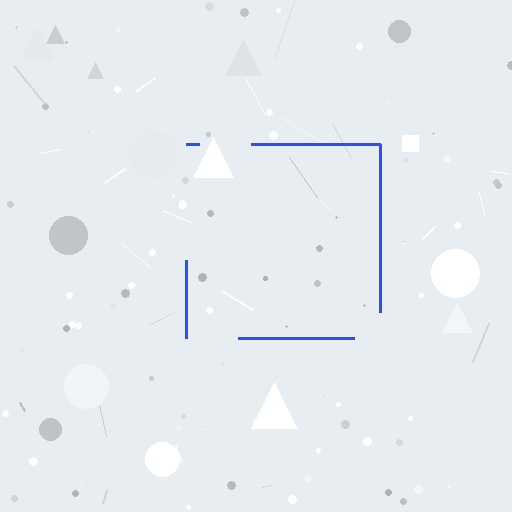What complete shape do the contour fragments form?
The contour fragments form a square.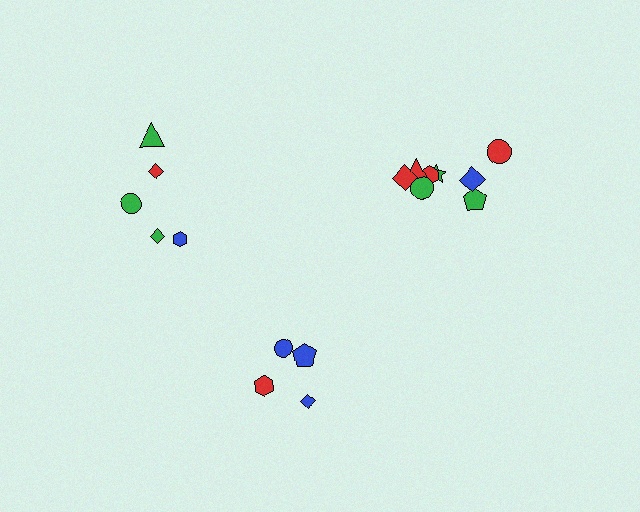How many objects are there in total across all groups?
There are 17 objects.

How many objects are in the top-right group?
There are 8 objects.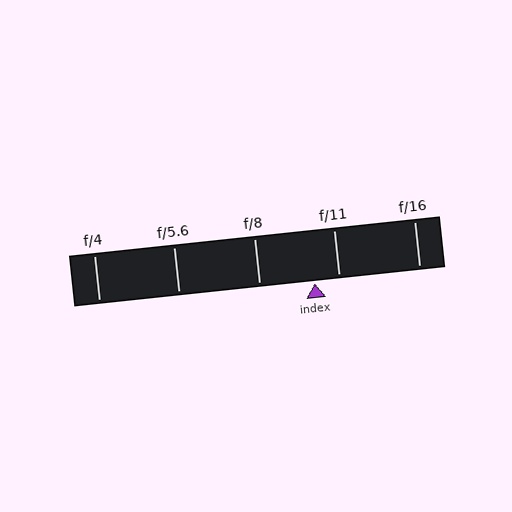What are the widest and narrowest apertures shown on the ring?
The widest aperture shown is f/4 and the narrowest is f/16.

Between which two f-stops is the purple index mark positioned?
The index mark is between f/8 and f/11.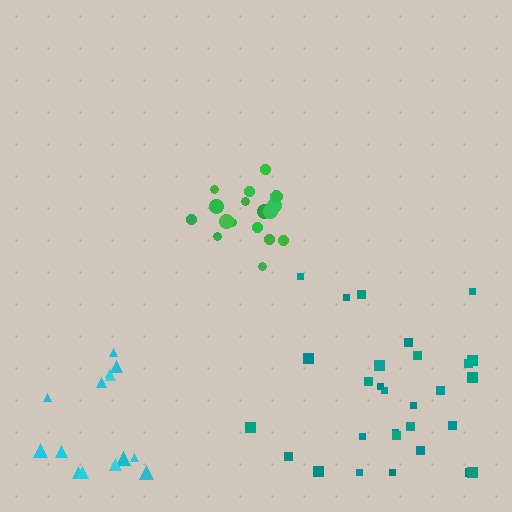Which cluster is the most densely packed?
Green.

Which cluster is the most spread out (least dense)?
Teal.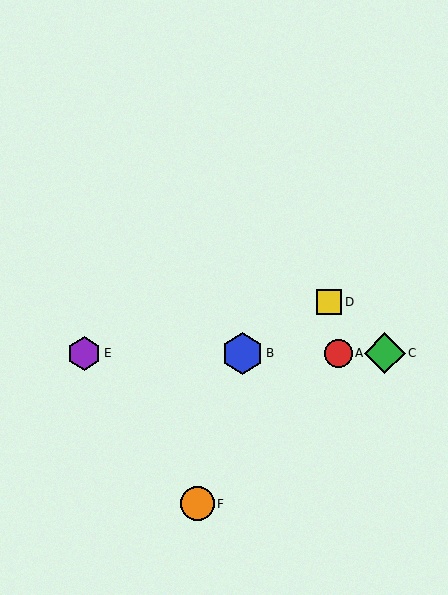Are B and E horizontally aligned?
Yes, both are at y≈353.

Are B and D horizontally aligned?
No, B is at y≈353 and D is at y≈302.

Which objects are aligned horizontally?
Objects A, B, C, E are aligned horizontally.